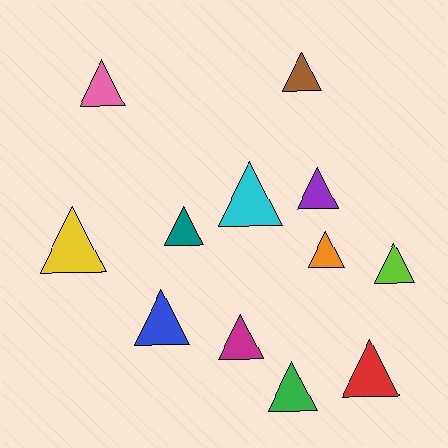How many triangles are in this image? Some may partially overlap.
There are 12 triangles.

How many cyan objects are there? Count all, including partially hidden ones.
There is 1 cyan object.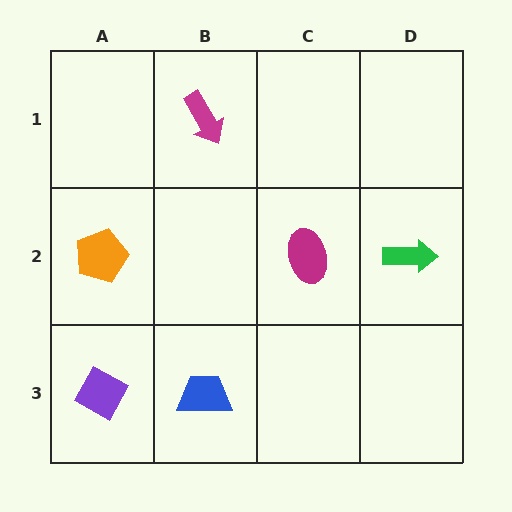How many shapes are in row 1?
1 shape.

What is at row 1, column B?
A magenta arrow.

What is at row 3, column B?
A blue trapezoid.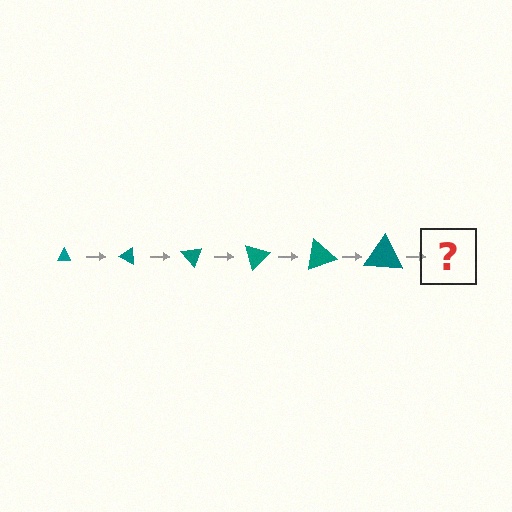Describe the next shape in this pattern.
It should be a triangle, larger than the previous one and rotated 150 degrees from the start.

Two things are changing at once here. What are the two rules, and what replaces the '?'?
The two rules are that the triangle grows larger each step and it rotates 25 degrees each step. The '?' should be a triangle, larger than the previous one and rotated 150 degrees from the start.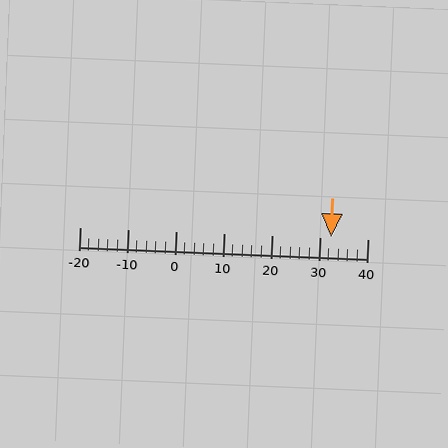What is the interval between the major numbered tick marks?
The major tick marks are spaced 10 units apart.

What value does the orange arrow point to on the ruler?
The orange arrow points to approximately 32.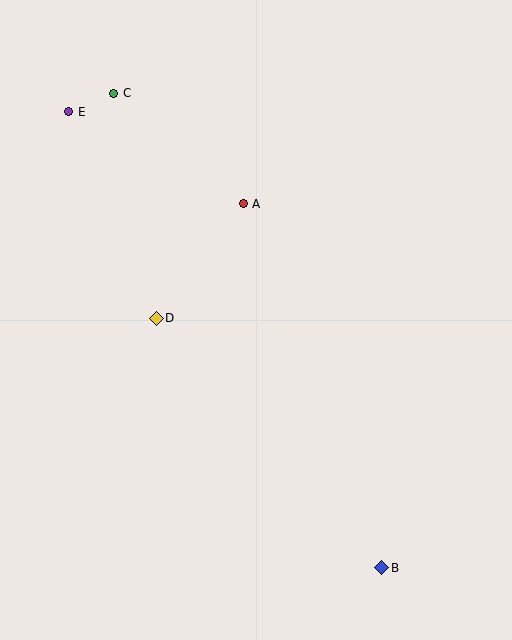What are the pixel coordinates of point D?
Point D is at (156, 318).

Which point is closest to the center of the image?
Point D at (156, 318) is closest to the center.